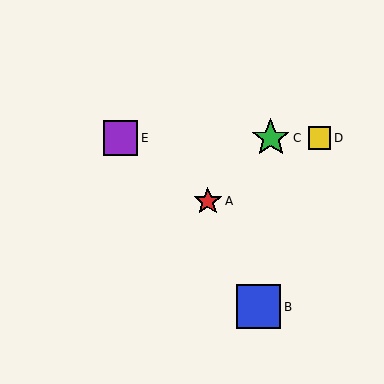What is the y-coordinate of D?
Object D is at y≈138.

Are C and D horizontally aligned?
Yes, both are at y≈138.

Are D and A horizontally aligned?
No, D is at y≈138 and A is at y≈201.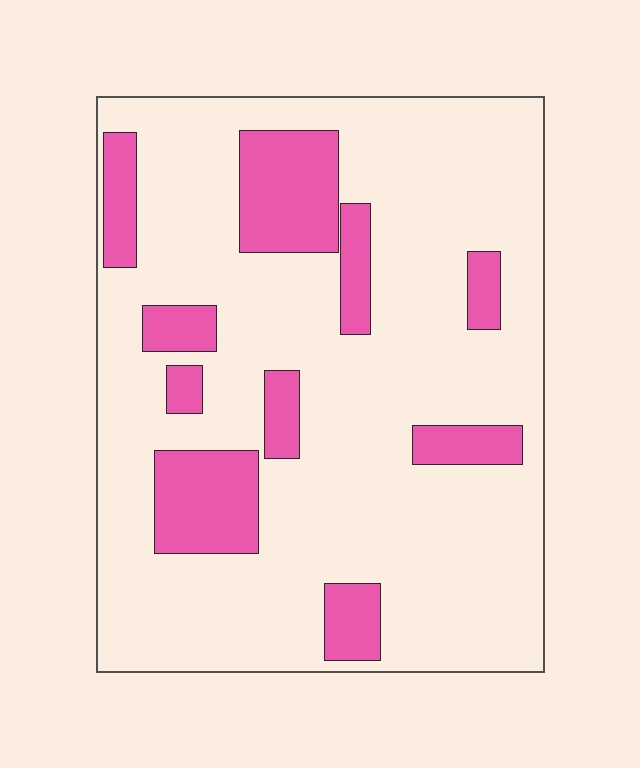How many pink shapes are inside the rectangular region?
10.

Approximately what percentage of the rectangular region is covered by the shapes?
Approximately 20%.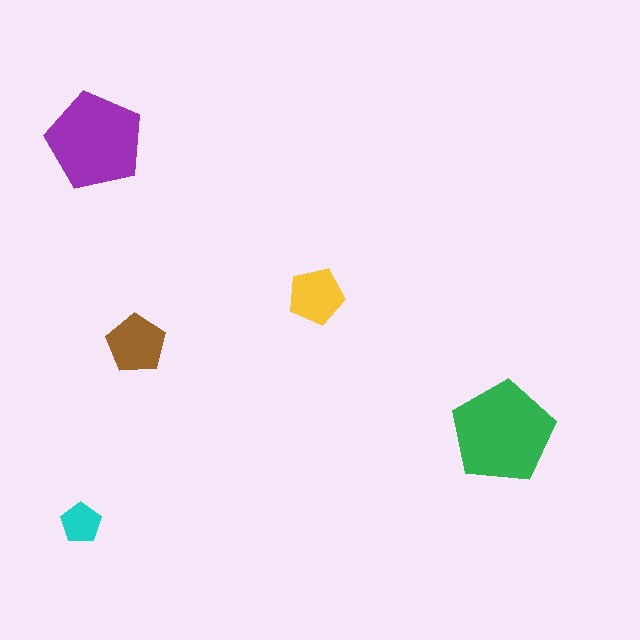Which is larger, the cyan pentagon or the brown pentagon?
The brown one.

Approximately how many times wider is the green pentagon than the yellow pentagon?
About 2 times wider.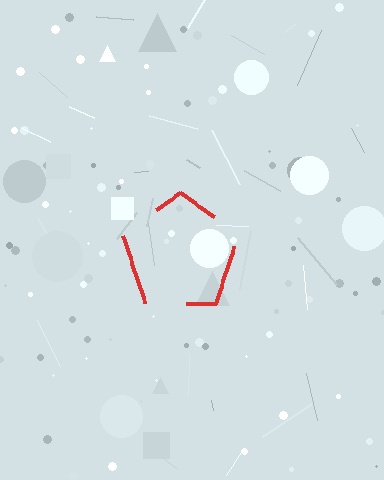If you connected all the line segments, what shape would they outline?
They would outline a pentagon.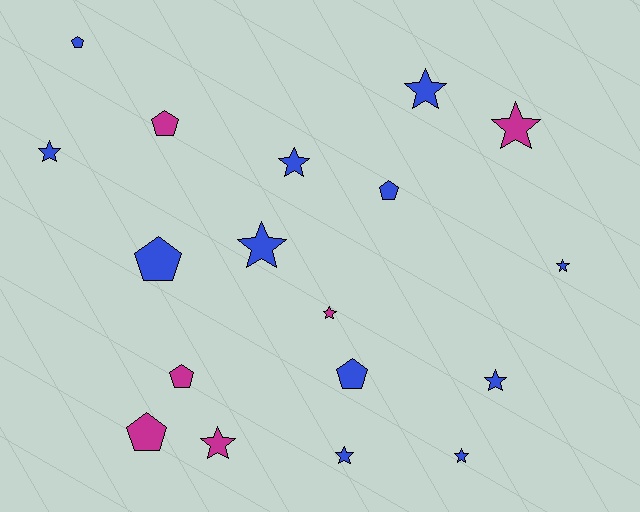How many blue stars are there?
There are 8 blue stars.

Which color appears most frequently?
Blue, with 12 objects.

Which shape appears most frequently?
Star, with 11 objects.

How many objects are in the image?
There are 18 objects.